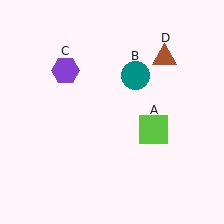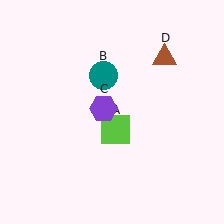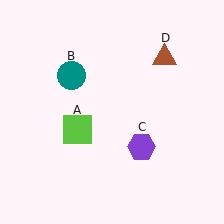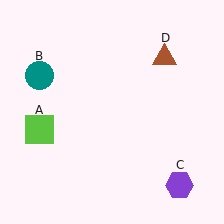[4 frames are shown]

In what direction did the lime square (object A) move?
The lime square (object A) moved left.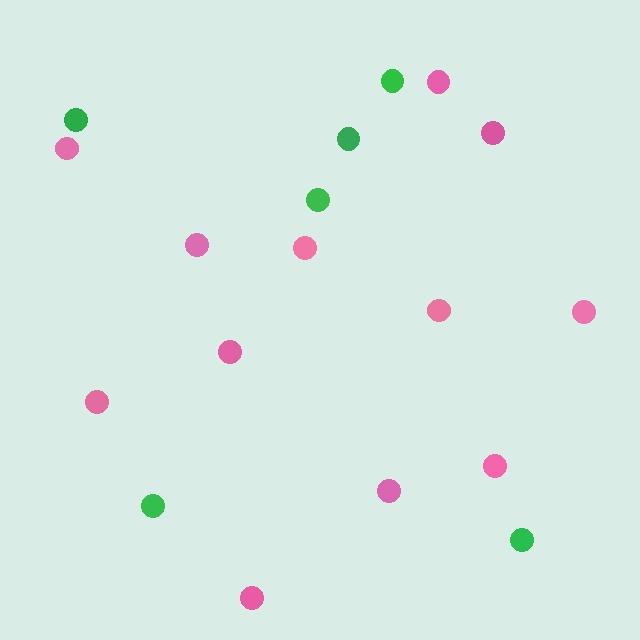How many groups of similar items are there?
There are 2 groups: one group of pink circles (12) and one group of green circles (6).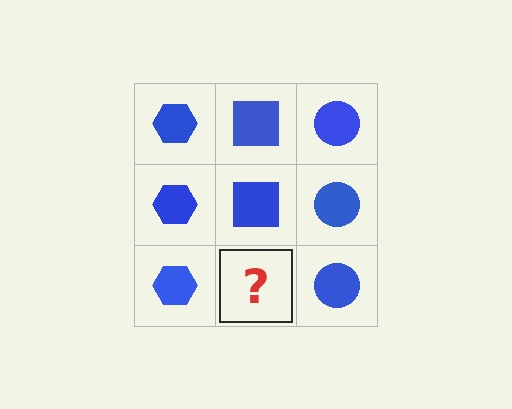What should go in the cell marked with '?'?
The missing cell should contain a blue square.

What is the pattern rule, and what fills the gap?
The rule is that each column has a consistent shape. The gap should be filled with a blue square.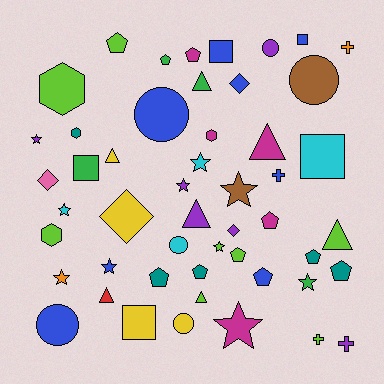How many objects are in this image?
There are 50 objects.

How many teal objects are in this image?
There are 5 teal objects.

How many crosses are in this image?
There are 4 crosses.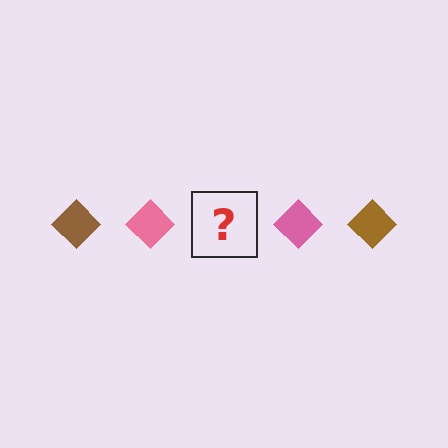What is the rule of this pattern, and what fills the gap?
The rule is that the pattern cycles through brown, pink diamonds. The gap should be filled with a brown diamond.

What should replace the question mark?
The question mark should be replaced with a brown diamond.